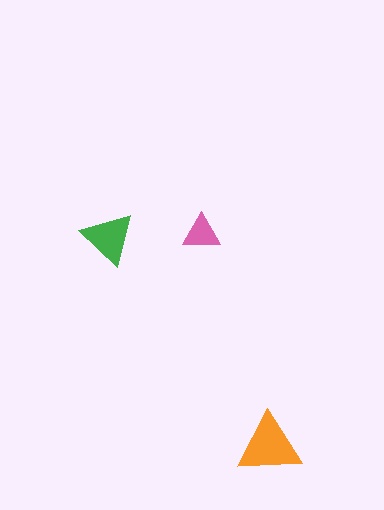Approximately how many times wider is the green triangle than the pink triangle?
About 1.5 times wider.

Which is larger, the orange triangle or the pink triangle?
The orange one.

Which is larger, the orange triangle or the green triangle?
The orange one.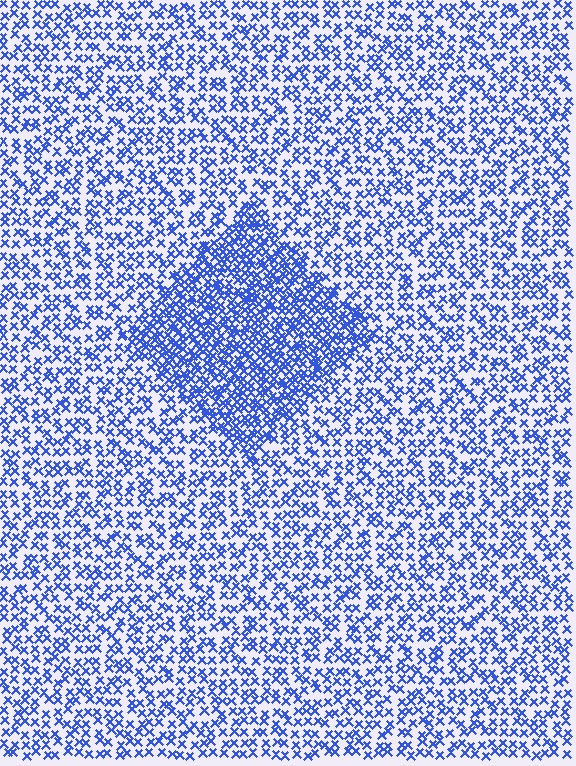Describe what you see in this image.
The image contains small blue elements arranged at two different densities. A diamond-shaped region is visible where the elements are more densely packed than the surrounding area.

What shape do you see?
I see a diamond.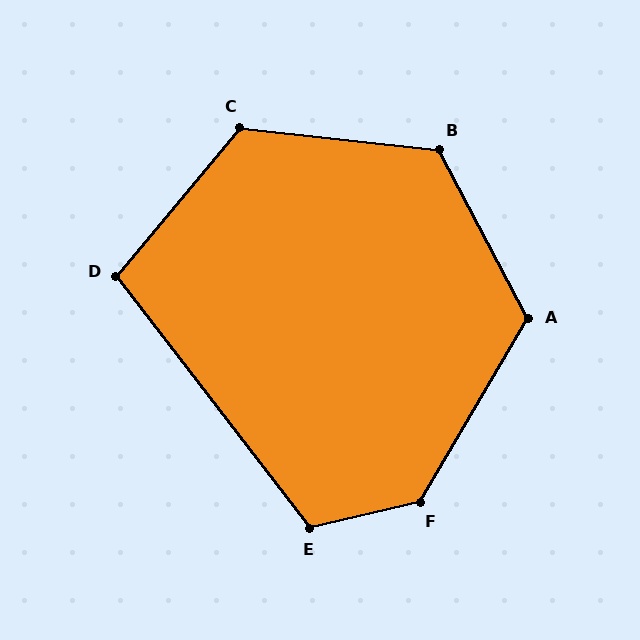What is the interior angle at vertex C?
Approximately 124 degrees (obtuse).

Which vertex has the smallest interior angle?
D, at approximately 103 degrees.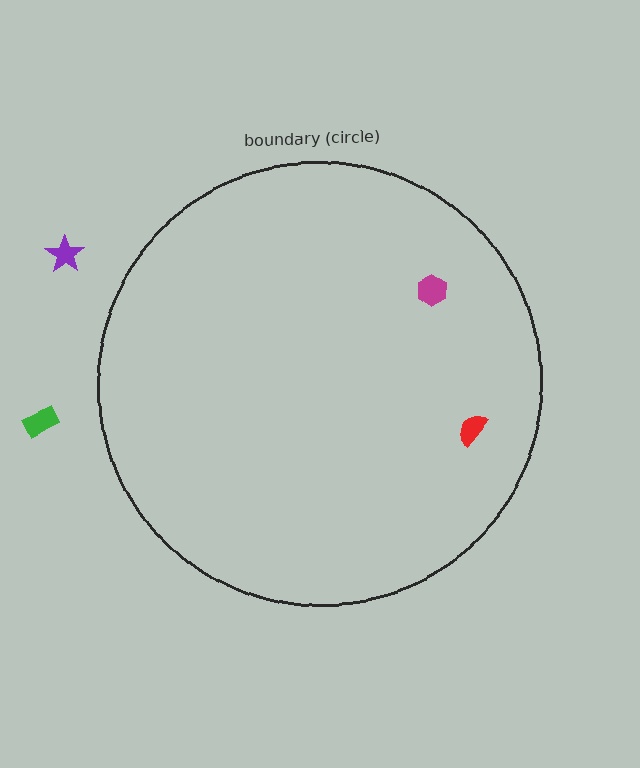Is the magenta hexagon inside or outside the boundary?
Inside.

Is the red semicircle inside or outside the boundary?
Inside.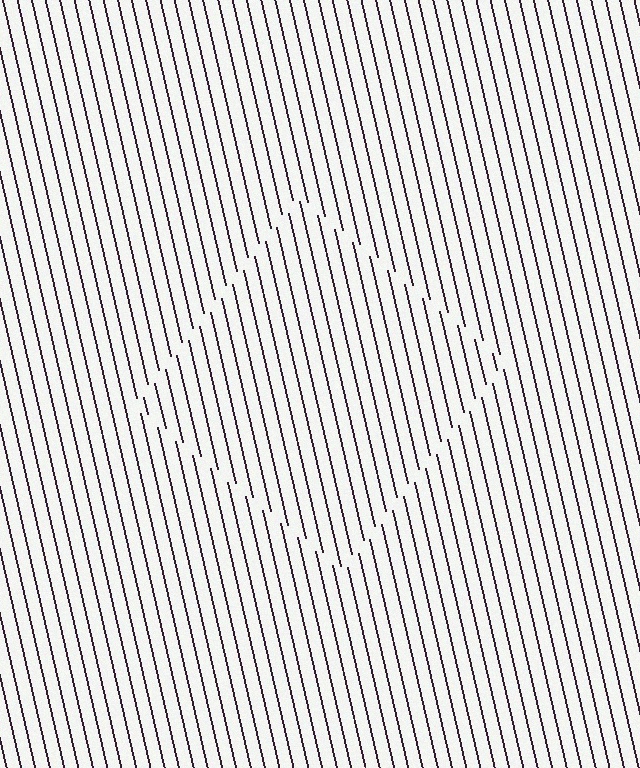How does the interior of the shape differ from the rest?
The interior of the shape contains the same grating, shifted by half a period — the contour is defined by the phase discontinuity where line-ends from the inner and outer gratings abut.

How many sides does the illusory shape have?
4 sides — the line-ends trace a square.